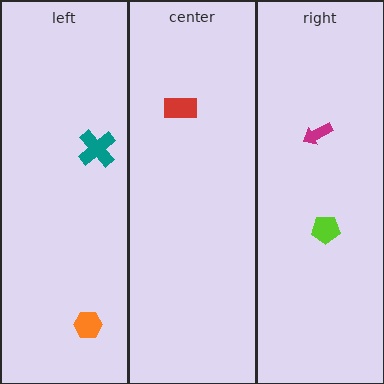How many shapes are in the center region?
1.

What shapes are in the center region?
The red rectangle.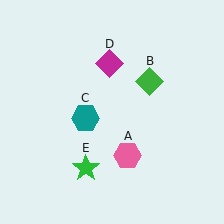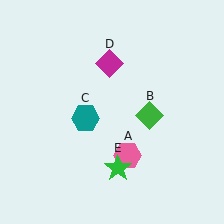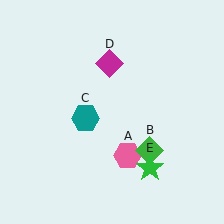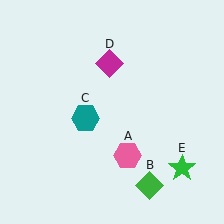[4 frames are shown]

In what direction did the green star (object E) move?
The green star (object E) moved right.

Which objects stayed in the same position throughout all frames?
Pink hexagon (object A) and teal hexagon (object C) and magenta diamond (object D) remained stationary.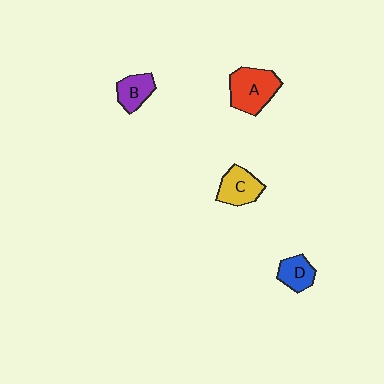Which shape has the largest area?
Shape A (red).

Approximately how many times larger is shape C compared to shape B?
Approximately 1.2 times.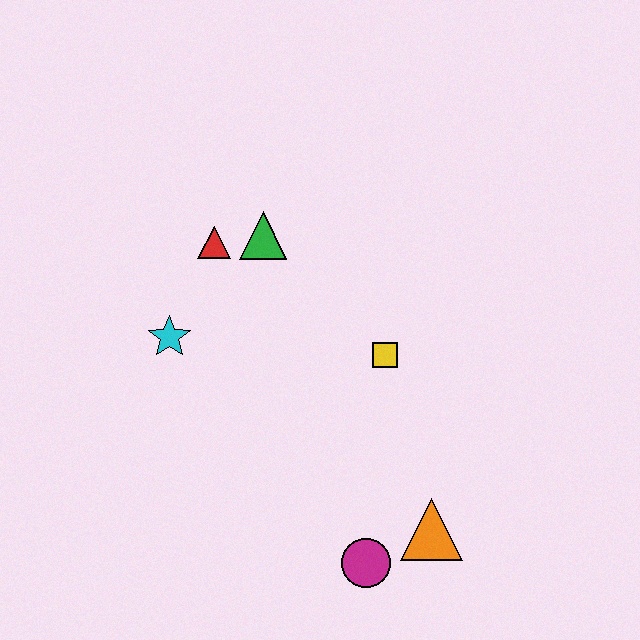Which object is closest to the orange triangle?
The magenta circle is closest to the orange triangle.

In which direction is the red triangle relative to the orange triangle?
The red triangle is above the orange triangle.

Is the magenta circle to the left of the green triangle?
No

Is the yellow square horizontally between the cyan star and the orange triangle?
Yes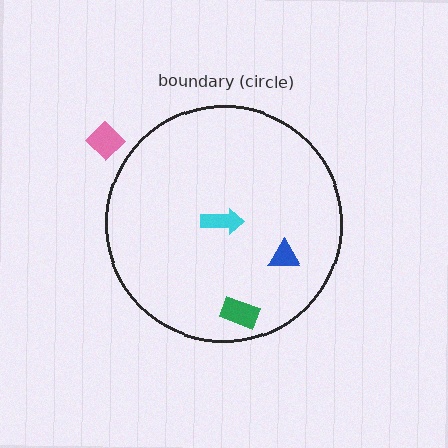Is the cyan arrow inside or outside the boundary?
Inside.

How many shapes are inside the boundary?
3 inside, 1 outside.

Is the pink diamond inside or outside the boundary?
Outside.